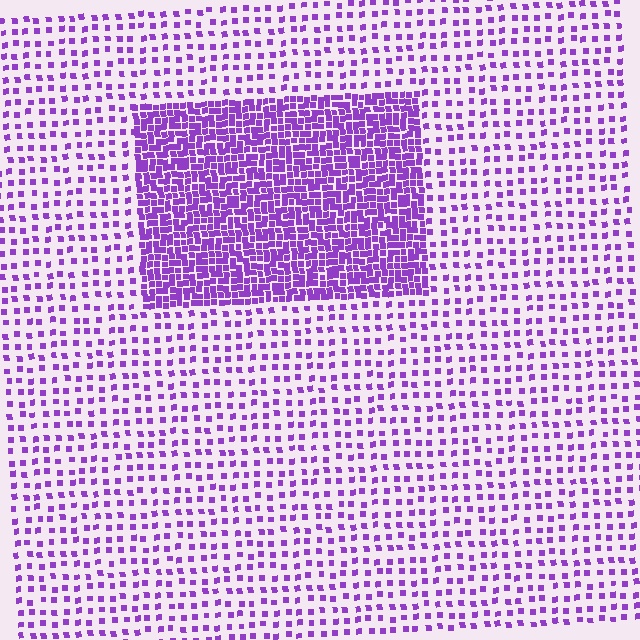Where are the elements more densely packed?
The elements are more densely packed inside the rectangle boundary.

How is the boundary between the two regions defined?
The boundary is defined by a change in element density (approximately 2.9x ratio). All elements are the same color, size, and shape.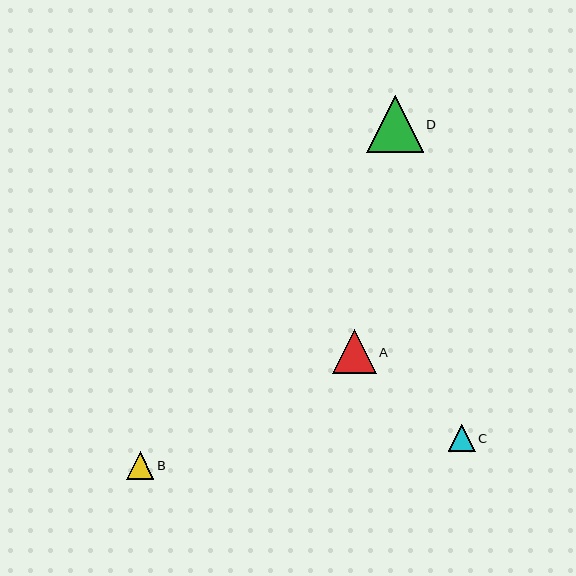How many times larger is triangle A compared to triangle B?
Triangle A is approximately 1.6 times the size of triangle B.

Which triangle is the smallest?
Triangle C is the smallest with a size of approximately 27 pixels.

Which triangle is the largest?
Triangle D is the largest with a size of approximately 56 pixels.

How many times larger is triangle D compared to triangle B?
Triangle D is approximately 2.1 times the size of triangle B.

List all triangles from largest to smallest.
From largest to smallest: D, A, B, C.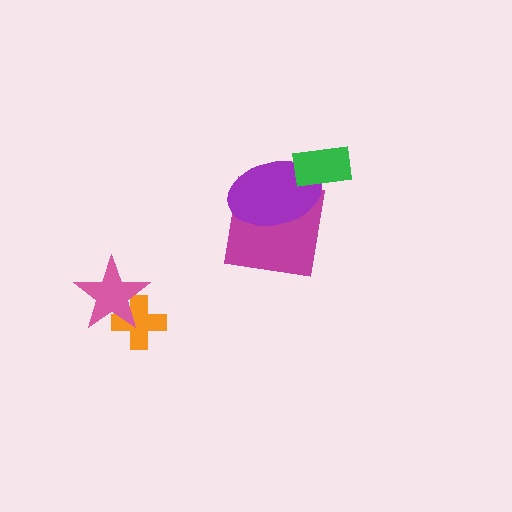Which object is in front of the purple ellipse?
The green rectangle is in front of the purple ellipse.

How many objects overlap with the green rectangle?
1 object overlaps with the green rectangle.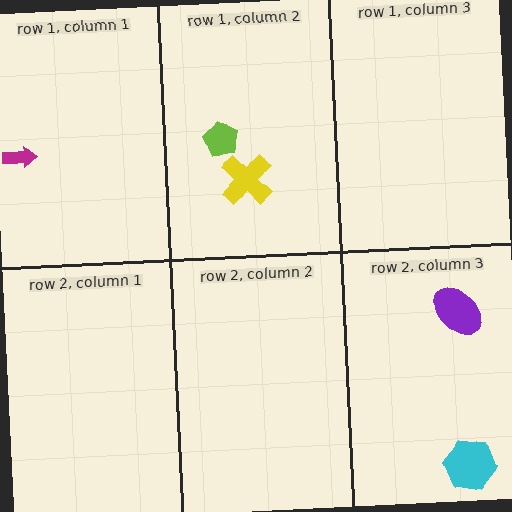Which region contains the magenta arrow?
The row 1, column 1 region.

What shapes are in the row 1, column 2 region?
The lime pentagon, the yellow cross.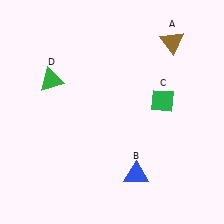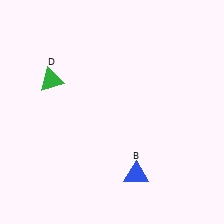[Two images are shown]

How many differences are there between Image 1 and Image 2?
There are 2 differences between the two images.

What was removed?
The brown triangle (A), the green diamond (C) were removed in Image 2.